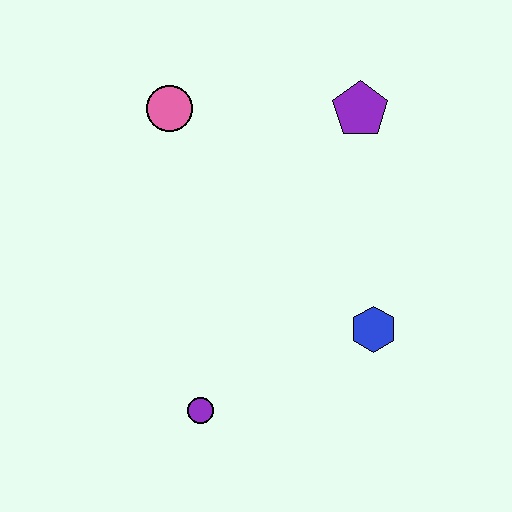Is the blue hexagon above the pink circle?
No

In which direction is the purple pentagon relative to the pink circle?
The purple pentagon is to the right of the pink circle.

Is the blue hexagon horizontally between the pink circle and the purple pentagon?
No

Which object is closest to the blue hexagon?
The purple circle is closest to the blue hexagon.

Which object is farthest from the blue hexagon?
The pink circle is farthest from the blue hexagon.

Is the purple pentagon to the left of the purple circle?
No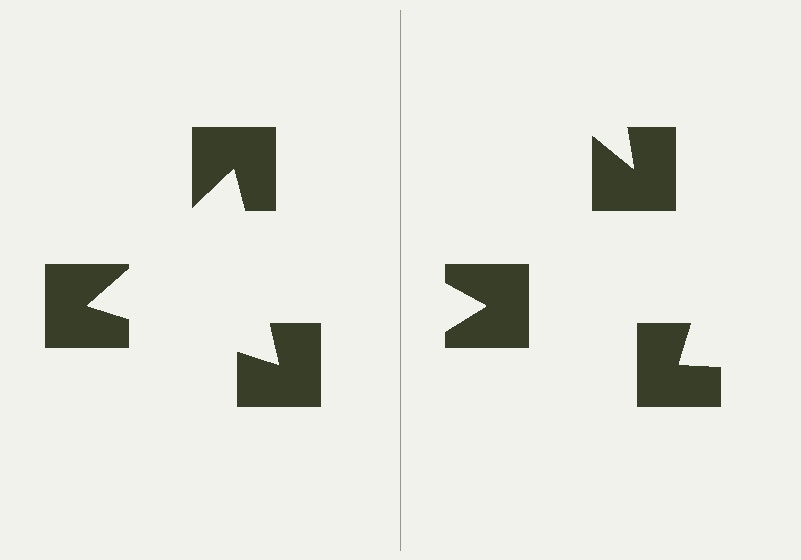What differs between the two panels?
The notched squares are positioned identically on both sides; only the wedge orientations differ. On the left they align to a triangle; on the right they are misaligned.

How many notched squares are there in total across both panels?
6 — 3 on each side.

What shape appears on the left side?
An illusory triangle.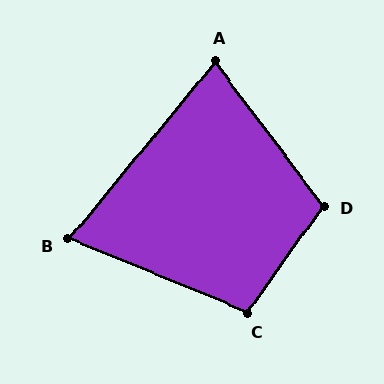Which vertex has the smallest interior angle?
B, at approximately 73 degrees.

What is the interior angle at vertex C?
Approximately 103 degrees (obtuse).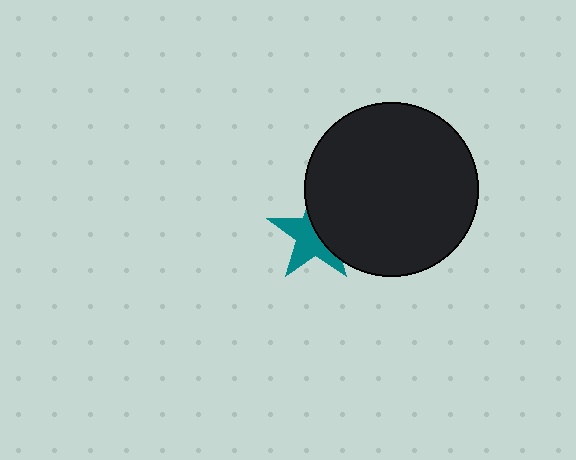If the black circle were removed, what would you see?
You would see the complete teal star.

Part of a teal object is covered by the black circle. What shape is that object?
It is a star.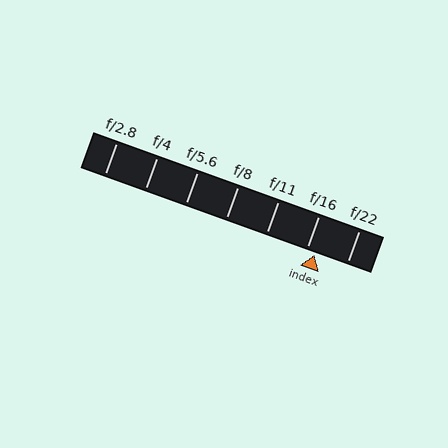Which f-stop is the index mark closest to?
The index mark is closest to f/16.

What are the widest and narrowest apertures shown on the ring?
The widest aperture shown is f/2.8 and the narrowest is f/22.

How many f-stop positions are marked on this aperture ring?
There are 7 f-stop positions marked.